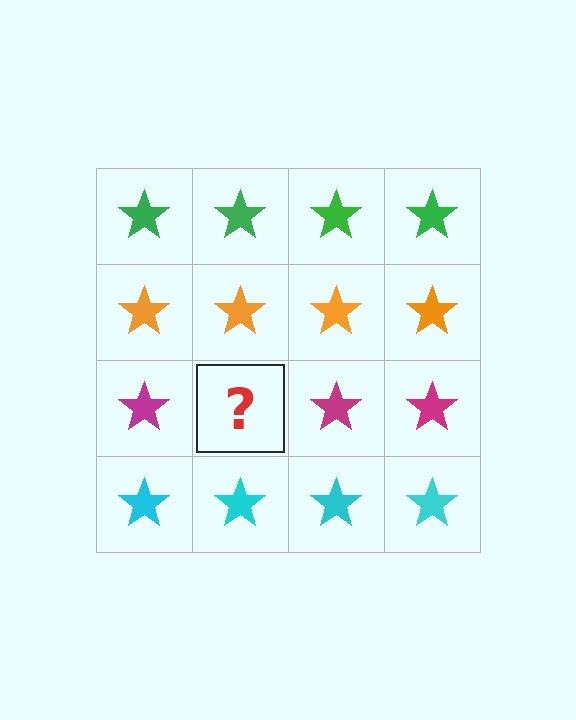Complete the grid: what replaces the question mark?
The question mark should be replaced with a magenta star.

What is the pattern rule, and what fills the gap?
The rule is that each row has a consistent color. The gap should be filled with a magenta star.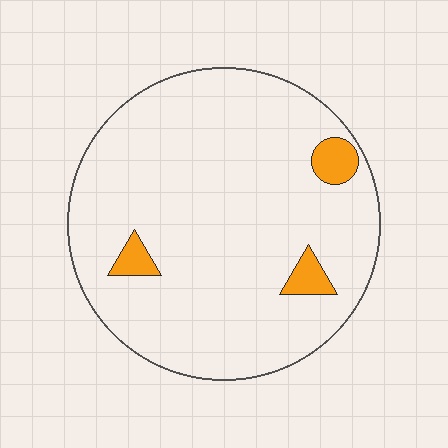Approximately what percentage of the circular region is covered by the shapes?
Approximately 5%.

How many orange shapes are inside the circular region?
3.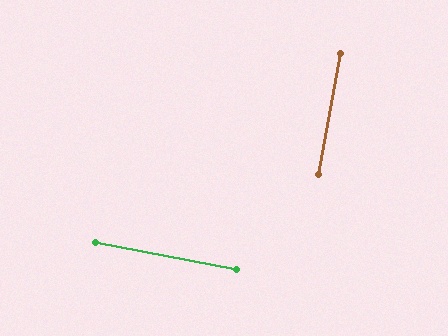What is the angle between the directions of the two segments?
Approximately 89 degrees.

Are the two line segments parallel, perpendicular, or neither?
Perpendicular — they meet at approximately 89°.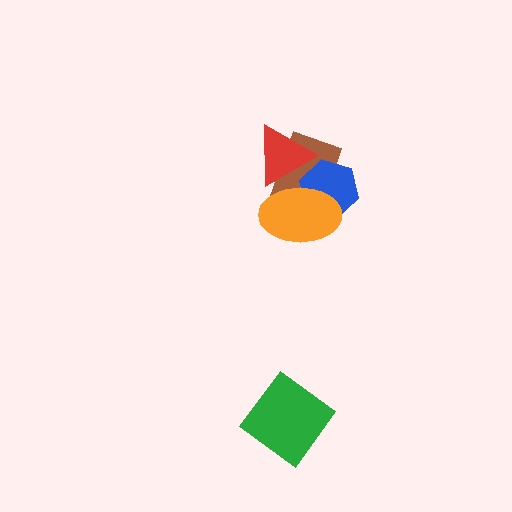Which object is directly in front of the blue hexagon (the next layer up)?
The orange ellipse is directly in front of the blue hexagon.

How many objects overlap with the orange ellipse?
3 objects overlap with the orange ellipse.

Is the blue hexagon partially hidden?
Yes, it is partially covered by another shape.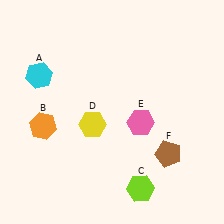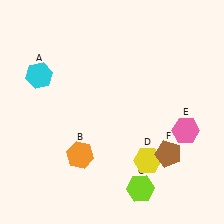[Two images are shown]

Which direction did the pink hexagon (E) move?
The pink hexagon (E) moved right.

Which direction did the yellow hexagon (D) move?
The yellow hexagon (D) moved right.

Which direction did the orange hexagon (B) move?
The orange hexagon (B) moved right.